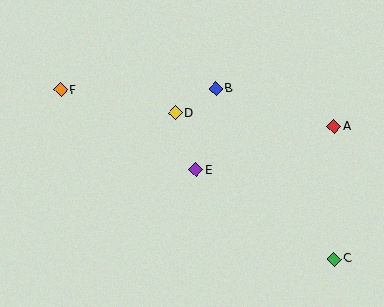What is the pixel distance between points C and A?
The distance between C and A is 132 pixels.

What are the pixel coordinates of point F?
Point F is at (61, 90).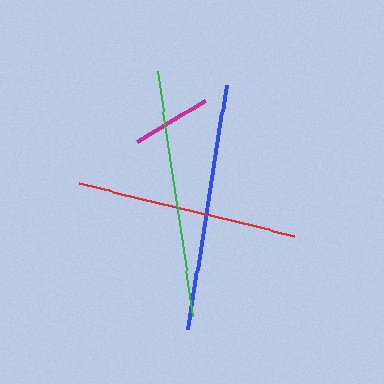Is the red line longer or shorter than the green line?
The green line is longer than the red line.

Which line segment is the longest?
The green line is the longest at approximately 248 pixels.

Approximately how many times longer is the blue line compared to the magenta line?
The blue line is approximately 3.1 times the length of the magenta line.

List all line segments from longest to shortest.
From longest to shortest: green, blue, red, magenta.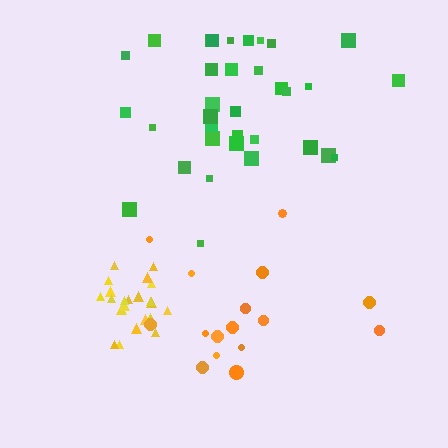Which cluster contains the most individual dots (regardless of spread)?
Green (34).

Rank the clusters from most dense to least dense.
yellow, green, orange.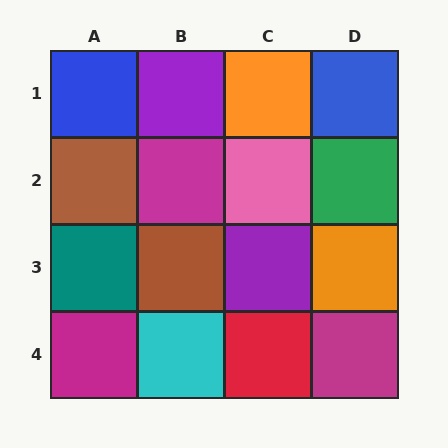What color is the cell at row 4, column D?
Magenta.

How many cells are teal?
1 cell is teal.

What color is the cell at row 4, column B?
Cyan.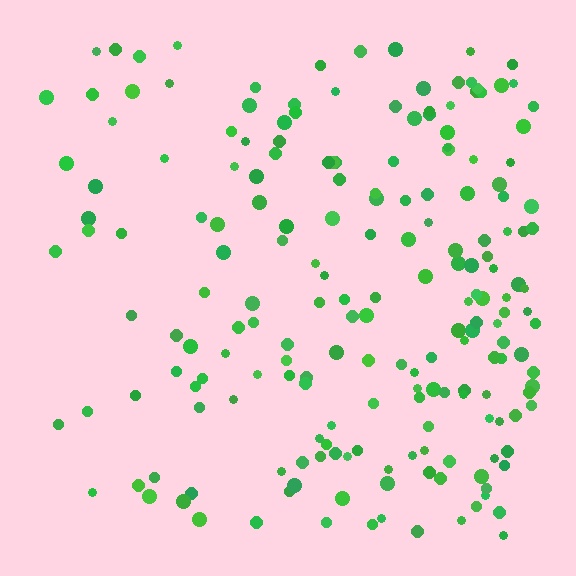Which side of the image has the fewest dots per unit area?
The left.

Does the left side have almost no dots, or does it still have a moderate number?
Still a moderate number, just noticeably fewer than the right.